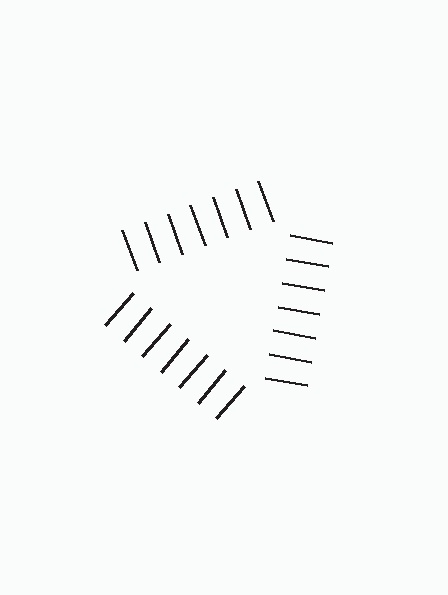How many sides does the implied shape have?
3 sides — the line-ends trace a triangle.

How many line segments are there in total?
21 — 7 along each of the 3 edges.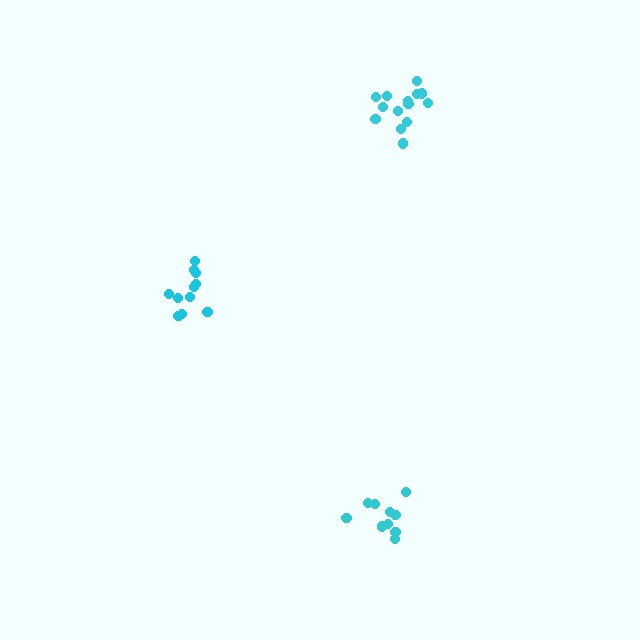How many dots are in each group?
Group 1: 11 dots, Group 2: 14 dots, Group 3: 11 dots (36 total).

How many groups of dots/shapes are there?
There are 3 groups.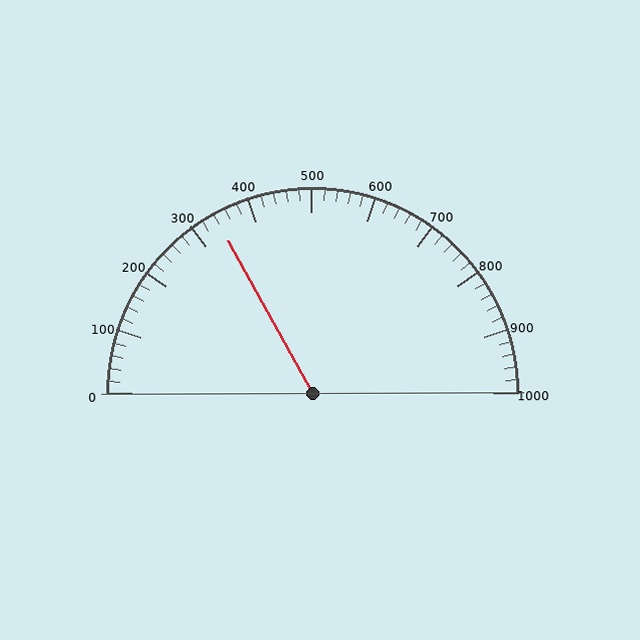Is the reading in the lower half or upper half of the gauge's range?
The reading is in the lower half of the range (0 to 1000).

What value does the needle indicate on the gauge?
The needle indicates approximately 340.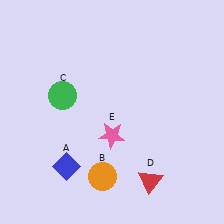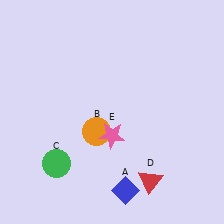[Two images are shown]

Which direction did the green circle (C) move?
The green circle (C) moved down.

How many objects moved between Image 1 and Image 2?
3 objects moved between the two images.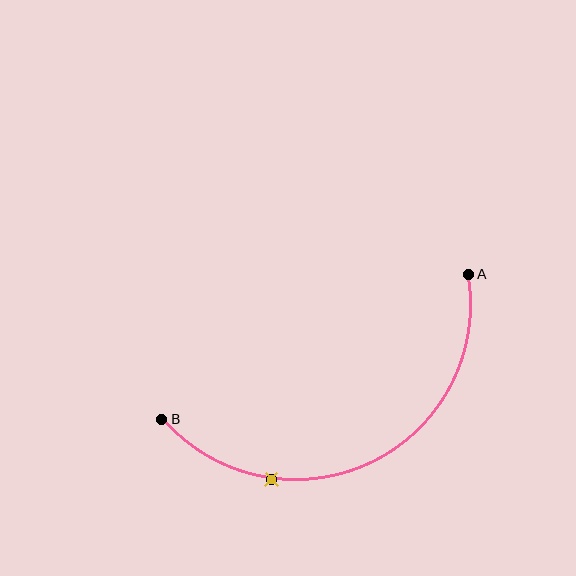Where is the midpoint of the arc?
The arc midpoint is the point on the curve farthest from the straight line joining A and B. It sits below that line.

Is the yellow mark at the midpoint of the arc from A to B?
No. The yellow mark lies on the arc but is closer to endpoint B. The arc midpoint would be at the point on the curve equidistant along the arc from both A and B.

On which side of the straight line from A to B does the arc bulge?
The arc bulges below the straight line connecting A and B.